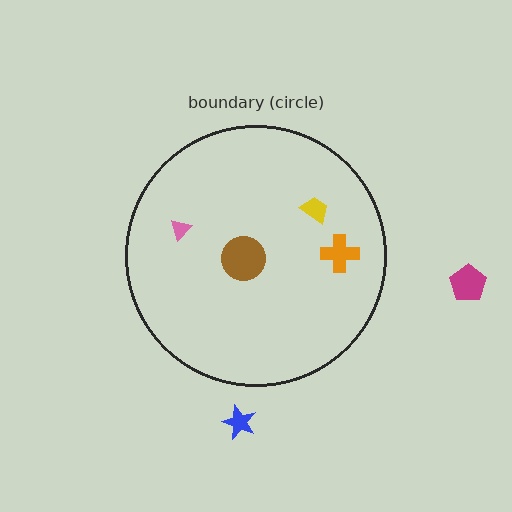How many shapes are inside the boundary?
4 inside, 2 outside.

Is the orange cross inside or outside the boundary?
Inside.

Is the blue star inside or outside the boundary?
Outside.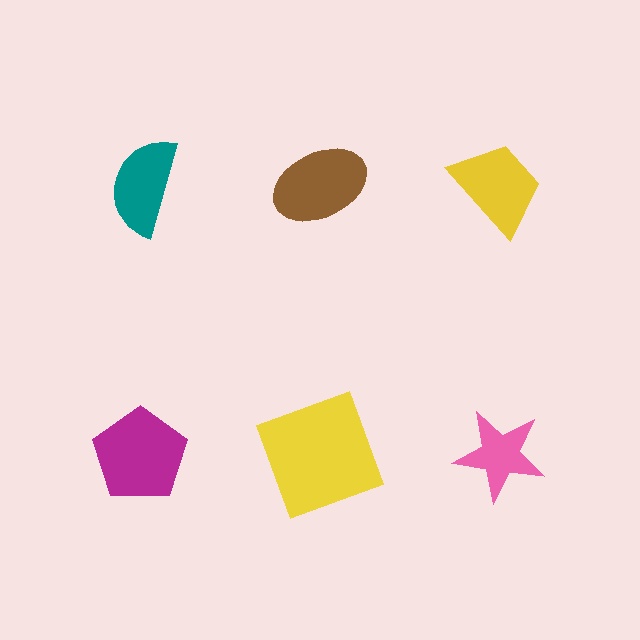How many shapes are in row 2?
3 shapes.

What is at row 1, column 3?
A yellow trapezoid.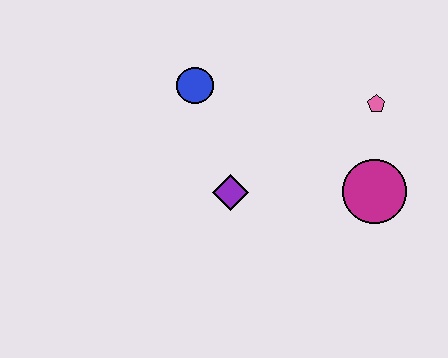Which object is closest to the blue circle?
The purple diamond is closest to the blue circle.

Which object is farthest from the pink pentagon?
The blue circle is farthest from the pink pentagon.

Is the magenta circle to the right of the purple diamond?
Yes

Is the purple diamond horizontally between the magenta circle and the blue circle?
Yes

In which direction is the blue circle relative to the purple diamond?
The blue circle is above the purple diamond.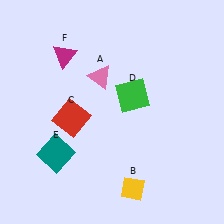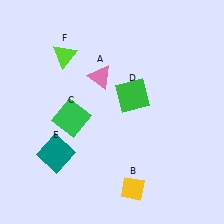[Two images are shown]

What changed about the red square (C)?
In Image 1, C is red. In Image 2, it changed to green.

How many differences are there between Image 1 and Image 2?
There are 2 differences between the two images.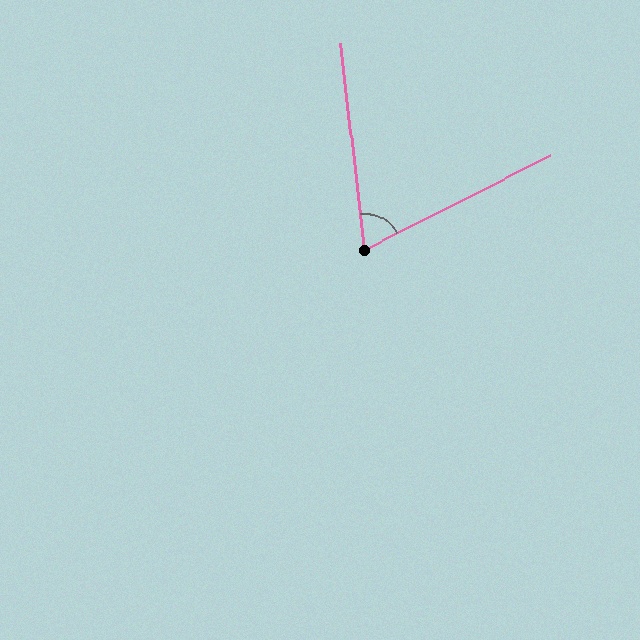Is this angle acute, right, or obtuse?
It is acute.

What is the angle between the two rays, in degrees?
Approximately 70 degrees.